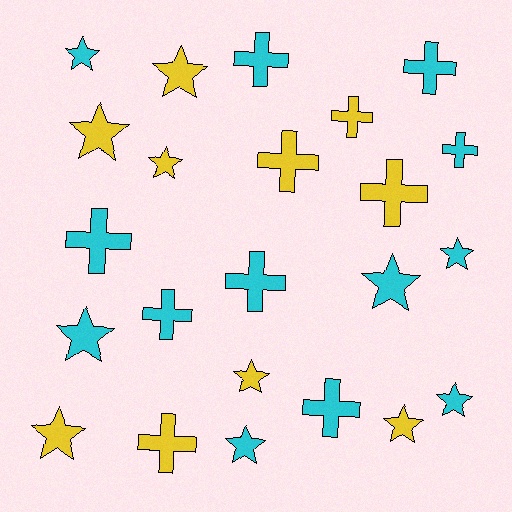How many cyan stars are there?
There are 6 cyan stars.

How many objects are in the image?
There are 23 objects.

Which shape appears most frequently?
Star, with 12 objects.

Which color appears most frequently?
Cyan, with 13 objects.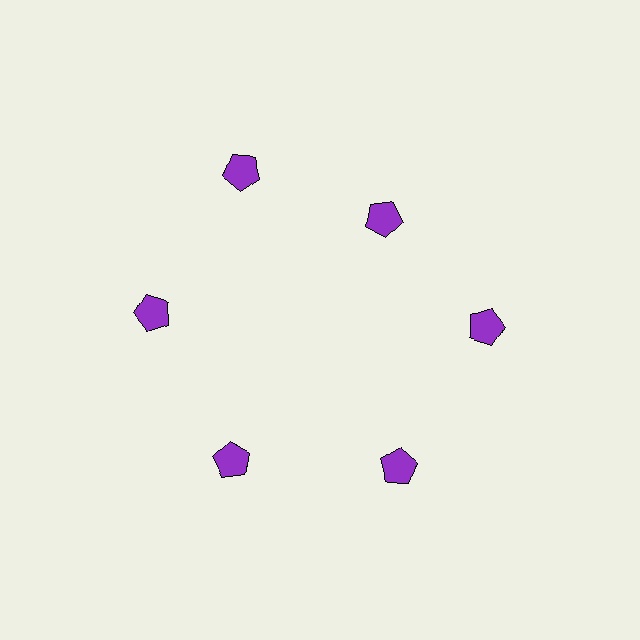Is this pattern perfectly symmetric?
No. The 6 purple pentagons are arranged in a ring, but one element near the 1 o'clock position is pulled inward toward the center, breaking the 6-fold rotational symmetry.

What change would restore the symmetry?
The symmetry would be restored by moving it outward, back onto the ring so that all 6 pentagons sit at equal angles and equal distance from the center.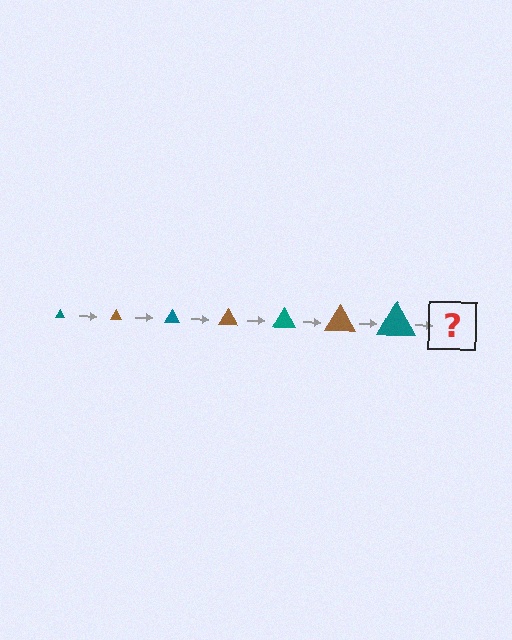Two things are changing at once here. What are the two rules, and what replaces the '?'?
The two rules are that the triangle grows larger each step and the color cycles through teal and brown. The '?' should be a brown triangle, larger than the previous one.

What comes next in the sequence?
The next element should be a brown triangle, larger than the previous one.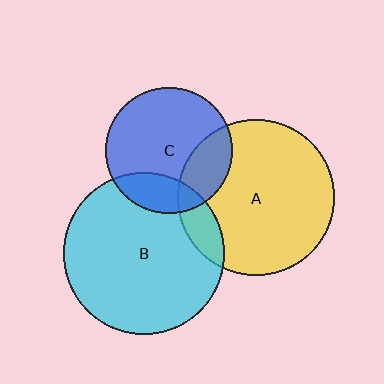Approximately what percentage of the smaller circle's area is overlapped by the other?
Approximately 20%.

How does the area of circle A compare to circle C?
Approximately 1.5 times.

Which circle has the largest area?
Circle B (cyan).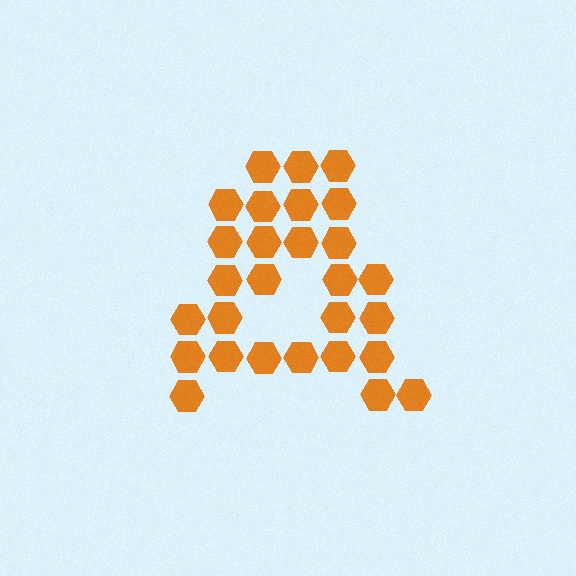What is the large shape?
The large shape is the letter A.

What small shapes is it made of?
It is made of small hexagons.